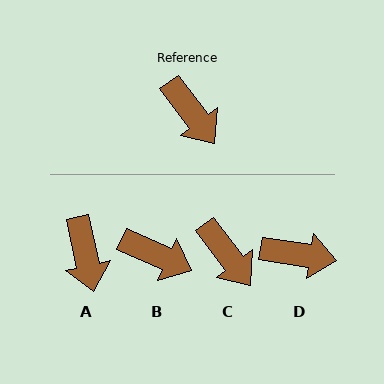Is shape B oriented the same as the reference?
No, it is off by about 29 degrees.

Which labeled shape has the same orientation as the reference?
C.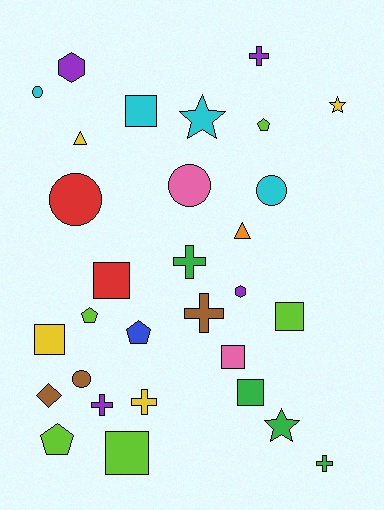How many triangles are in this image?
There are 2 triangles.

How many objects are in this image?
There are 30 objects.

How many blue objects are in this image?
There is 1 blue object.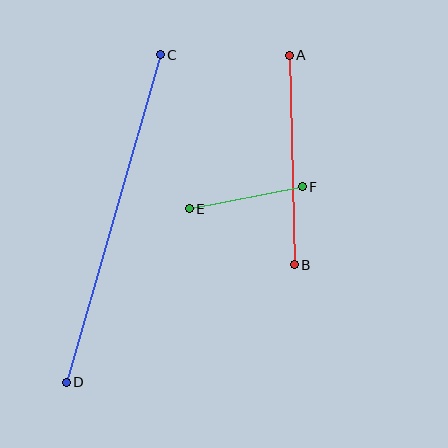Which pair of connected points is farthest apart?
Points C and D are farthest apart.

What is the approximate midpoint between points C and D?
The midpoint is at approximately (113, 219) pixels.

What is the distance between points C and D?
The distance is approximately 341 pixels.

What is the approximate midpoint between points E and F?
The midpoint is at approximately (246, 198) pixels.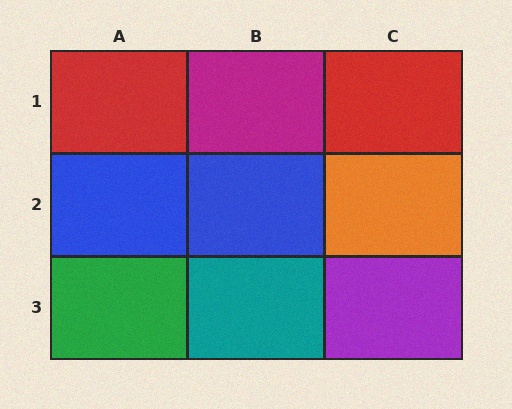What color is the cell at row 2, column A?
Blue.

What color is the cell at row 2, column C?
Orange.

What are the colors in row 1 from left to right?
Red, magenta, red.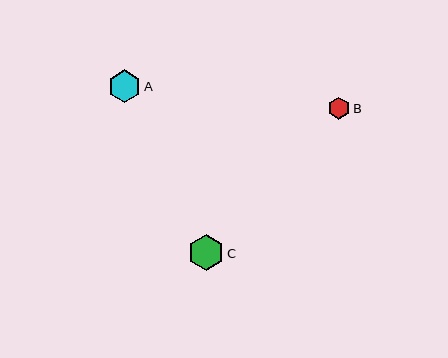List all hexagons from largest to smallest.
From largest to smallest: C, A, B.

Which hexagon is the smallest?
Hexagon B is the smallest with a size of approximately 22 pixels.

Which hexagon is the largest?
Hexagon C is the largest with a size of approximately 36 pixels.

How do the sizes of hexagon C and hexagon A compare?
Hexagon C and hexagon A are approximately the same size.